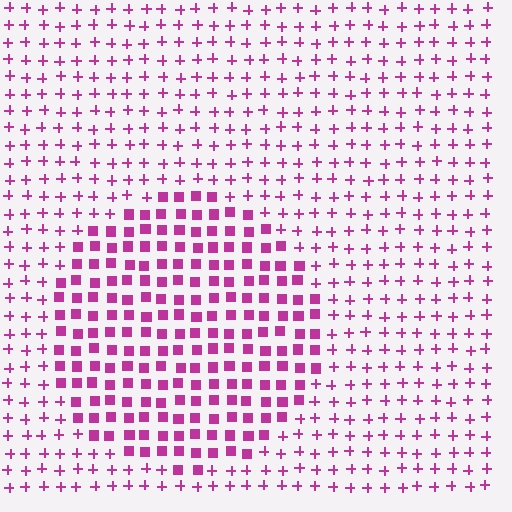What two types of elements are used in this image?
The image uses squares inside the circle region and plus signs outside it.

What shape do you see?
I see a circle.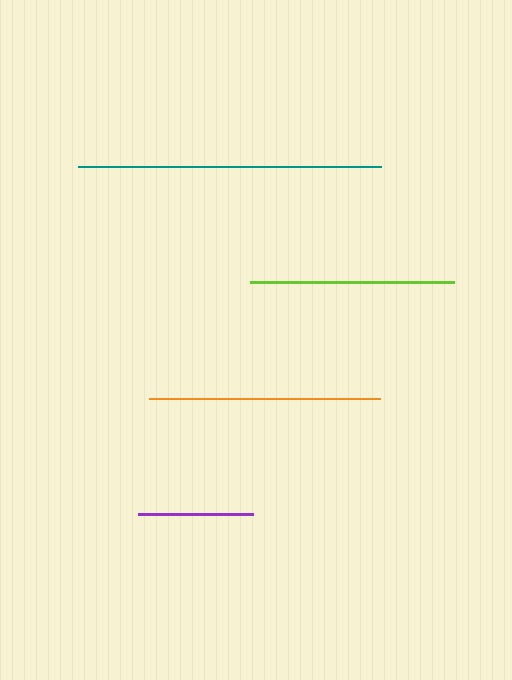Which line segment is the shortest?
The purple line is the shortest at approximately 116 pixels.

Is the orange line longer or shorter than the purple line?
The orange line is longer than the purple line.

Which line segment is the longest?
The teal line is the longest at approximately 303 pixels.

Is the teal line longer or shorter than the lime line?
The teal line is longer than the lime line.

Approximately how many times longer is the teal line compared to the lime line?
The teal line is approximately 1.5 times the length of the lime line.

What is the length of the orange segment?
The orange segment is approximately 231 pixels long.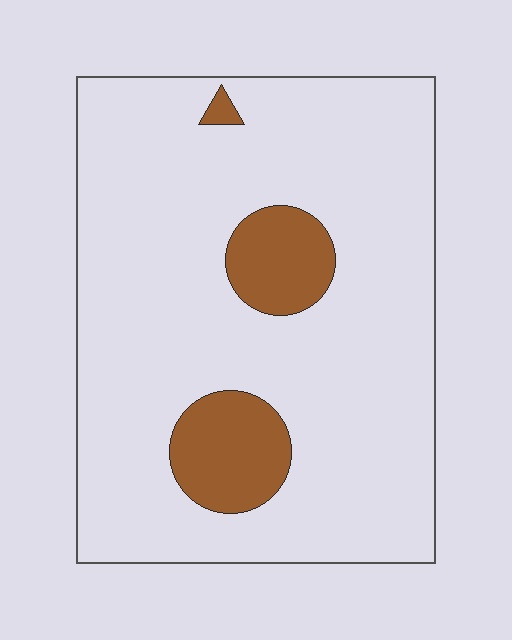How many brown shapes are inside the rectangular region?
3.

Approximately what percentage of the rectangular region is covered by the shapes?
Approximately 15%.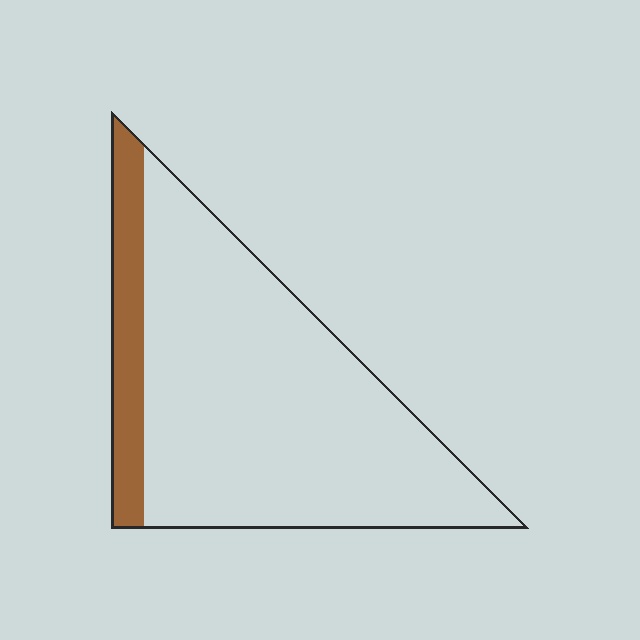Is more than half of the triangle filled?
No.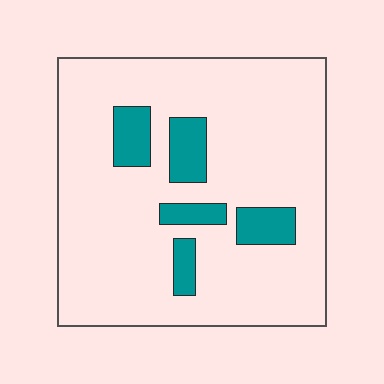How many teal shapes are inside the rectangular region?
5.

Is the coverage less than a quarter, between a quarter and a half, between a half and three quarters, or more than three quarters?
Less than a quarter.